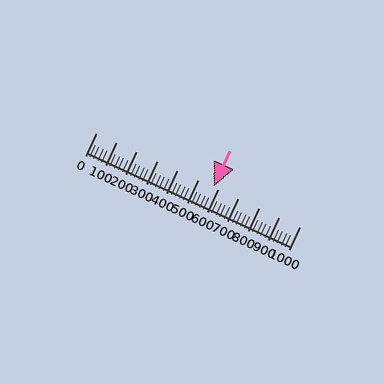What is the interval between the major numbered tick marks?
The major tick marks are spaced 100 units apart.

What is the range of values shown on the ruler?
The ruler shows values from 0 to 1000.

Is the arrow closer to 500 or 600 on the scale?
The arrow is closer to 600.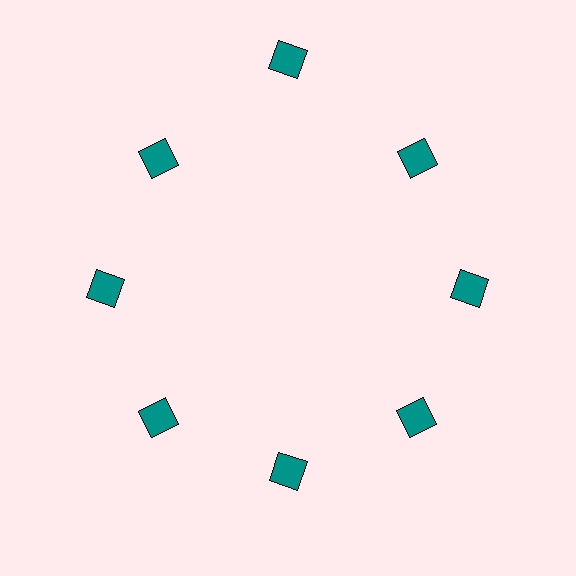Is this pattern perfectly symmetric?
No. The 8 teal squares are arranged in a ring, but one element near the 12 o'clock position is pushed outward from the center, breaking the 8-fold rotational symmetry.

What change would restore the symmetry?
The symmetry would be restored by moving it inward, back onto the ring so that all 8 squares sit at equal angles and equal distance from the center.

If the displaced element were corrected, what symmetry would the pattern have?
It would have 8-fold rotational symmetry — the pattern would map onto itself every 45 degrees.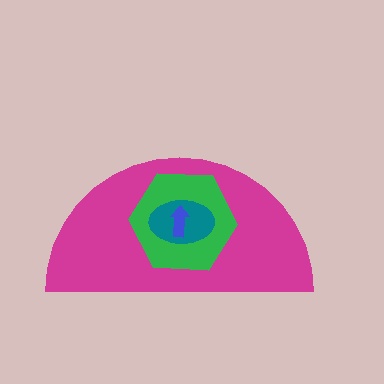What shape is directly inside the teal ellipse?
The blue arrow.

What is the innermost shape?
The blue arrow.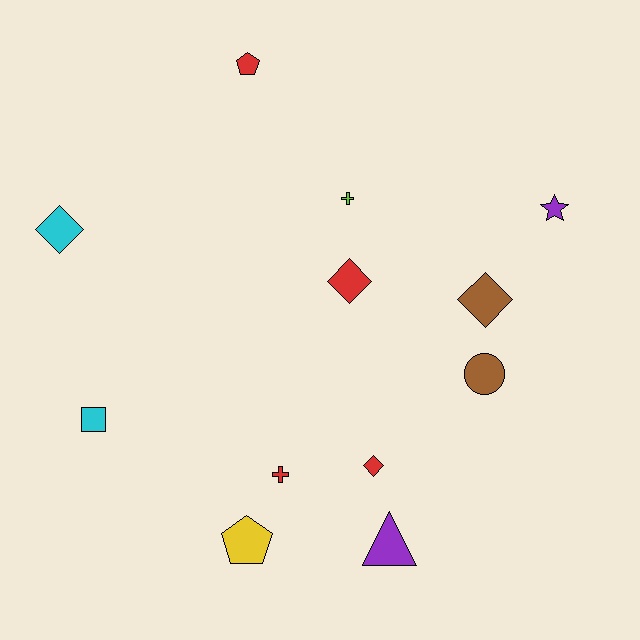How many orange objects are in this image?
There are no orange objects.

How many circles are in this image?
There is 1 circle.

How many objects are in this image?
There are 12 objects.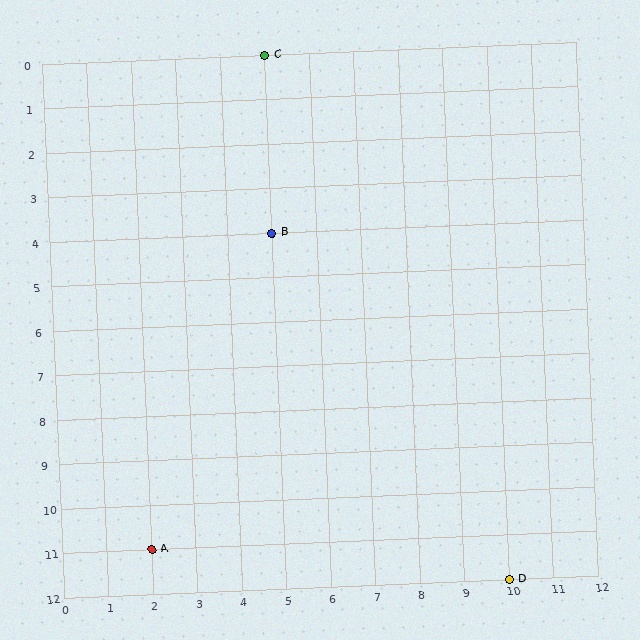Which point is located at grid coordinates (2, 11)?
Point A is at (2, 11).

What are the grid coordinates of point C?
Point C is at grid coordinates (5, 0).